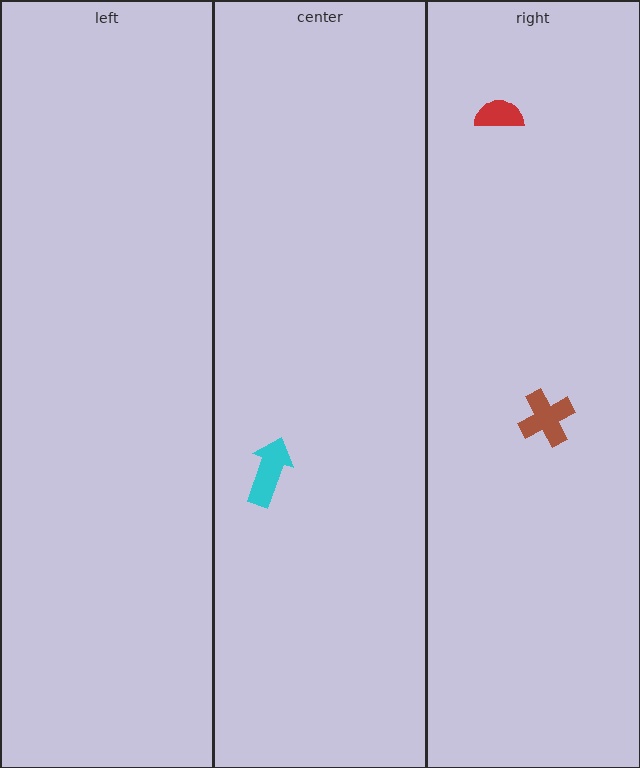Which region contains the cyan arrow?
The center region.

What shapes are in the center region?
The cyan arrow.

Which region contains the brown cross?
The right region.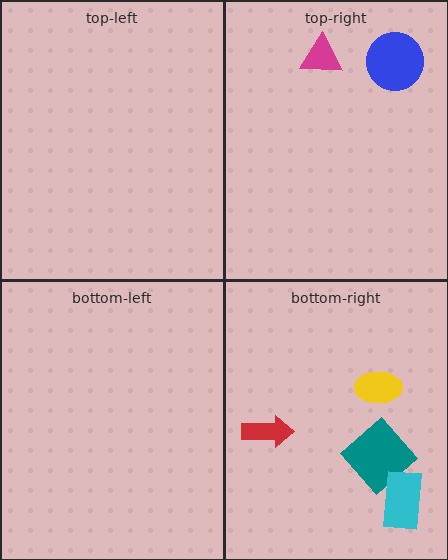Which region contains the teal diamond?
The bottom-right region.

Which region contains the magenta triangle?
The top-right region.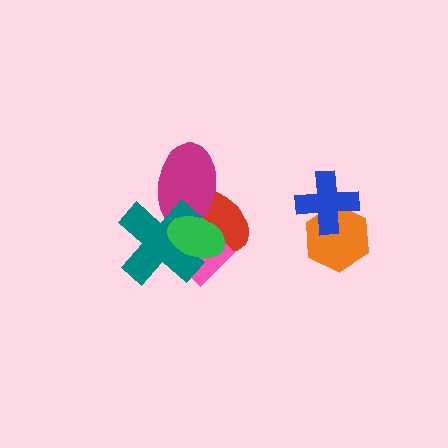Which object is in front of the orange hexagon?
The blue cross is in front of the orange hexagon.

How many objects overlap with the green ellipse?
4 objects overlap with the green ellipse.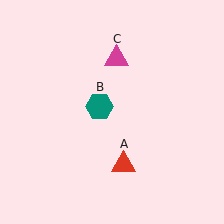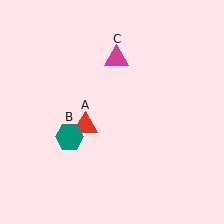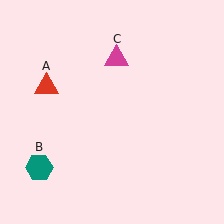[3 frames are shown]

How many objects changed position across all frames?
2 objects changed position: red triangle (object A), teal hexagon (object B).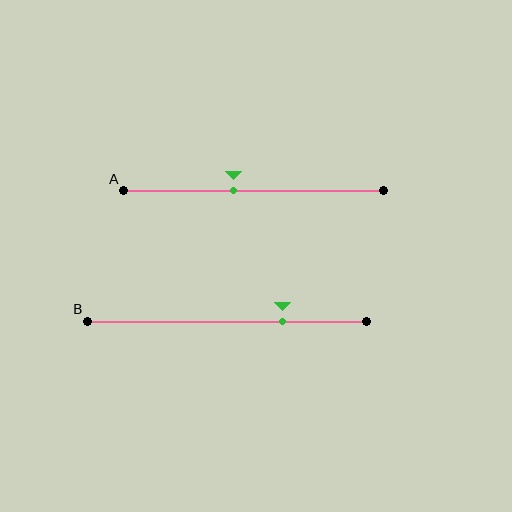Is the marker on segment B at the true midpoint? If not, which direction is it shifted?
No, the marker on segment B is shifted to the right by about 20% of the segment length.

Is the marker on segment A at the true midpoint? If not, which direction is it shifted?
No, the marker on segment A is shifted to the left by about 8% of the segment length.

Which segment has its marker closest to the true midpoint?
Segment A has its marker closest to the true midpoint.